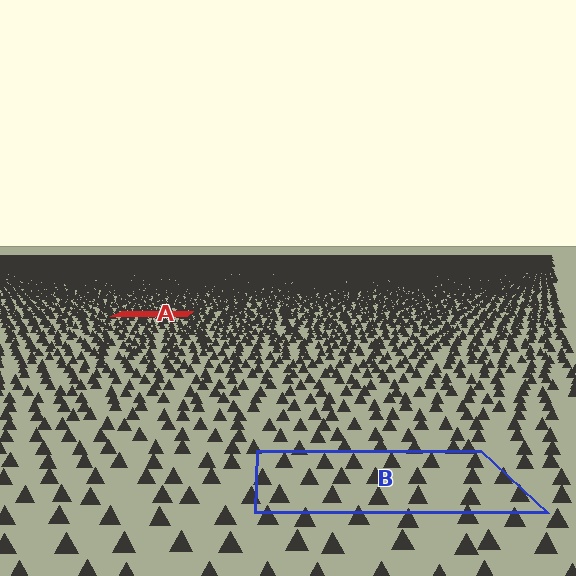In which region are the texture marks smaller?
The texture marks are smaller in region A, because it is farther away.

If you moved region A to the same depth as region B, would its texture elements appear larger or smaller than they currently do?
They would appear larger. At a closer depth, the same texture elements are projected at a bigger on-screen size.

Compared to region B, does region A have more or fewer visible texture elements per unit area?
Region A has more texture elements per unit area — they are packed more densely because it is farther away.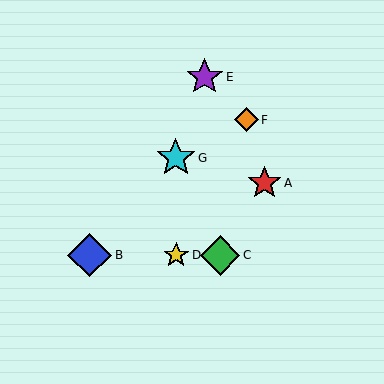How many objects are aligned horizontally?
3 objects (B, C, D) are aligned horizontally.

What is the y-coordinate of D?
Object D is at y≈255.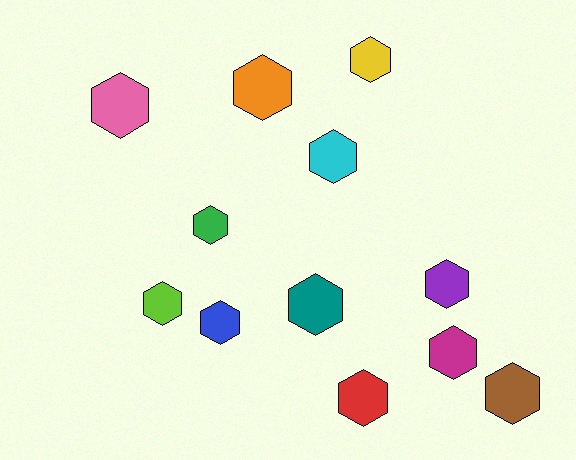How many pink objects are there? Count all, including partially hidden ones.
There is 1 pink object.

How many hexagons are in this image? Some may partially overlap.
There are 12 hexagons.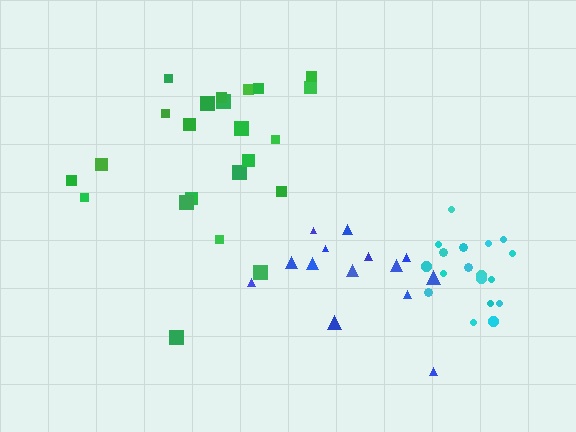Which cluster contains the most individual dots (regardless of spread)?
Green (24).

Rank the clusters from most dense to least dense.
cyan, blue, green.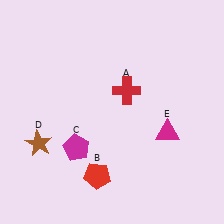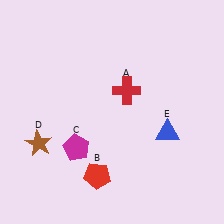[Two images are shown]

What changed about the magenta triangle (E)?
In Image 1, E is magenta. In Image 2, it changed to blue.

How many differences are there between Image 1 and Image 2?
There is 1 difference between the two images.